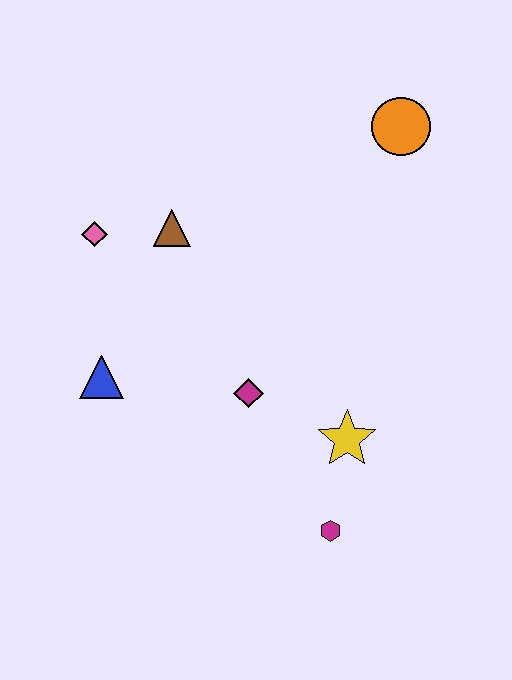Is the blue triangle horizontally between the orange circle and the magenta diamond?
No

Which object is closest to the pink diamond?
The brown triangle is closest to the pink diamond.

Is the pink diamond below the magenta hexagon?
No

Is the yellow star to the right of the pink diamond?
Yes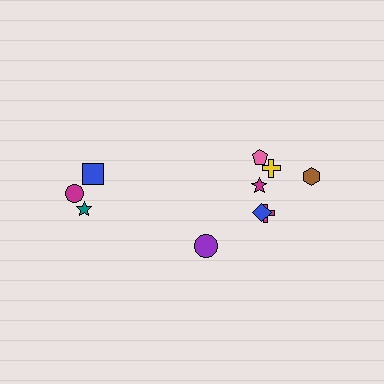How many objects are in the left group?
There are 3 objects.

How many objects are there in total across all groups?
There are 10 objects.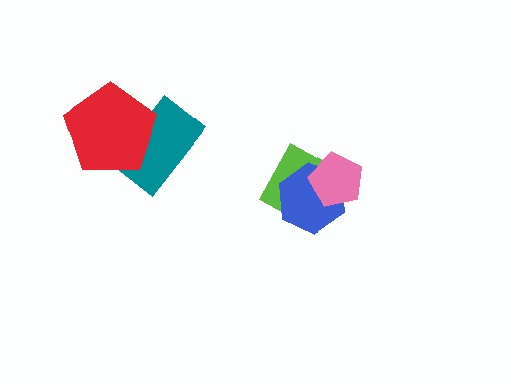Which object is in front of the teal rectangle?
The red pentagon is in front of the teal rectangle.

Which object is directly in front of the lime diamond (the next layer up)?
The blue hexagon is directly in front of the lime diamond.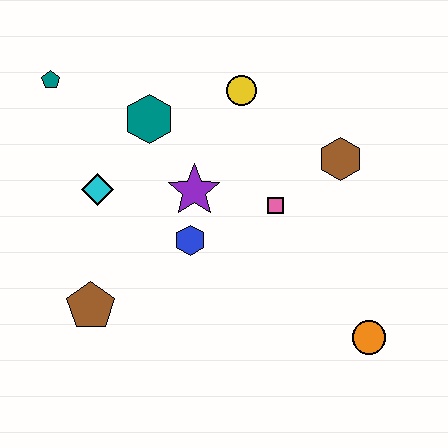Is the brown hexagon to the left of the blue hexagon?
No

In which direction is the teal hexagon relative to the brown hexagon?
The teal hexagon is to the left of the brown hexagon.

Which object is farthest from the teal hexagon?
The orange circle is farthest from the teal hexagon.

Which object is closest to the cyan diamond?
The teal hexagon is closest to the cyan diamond.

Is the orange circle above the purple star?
No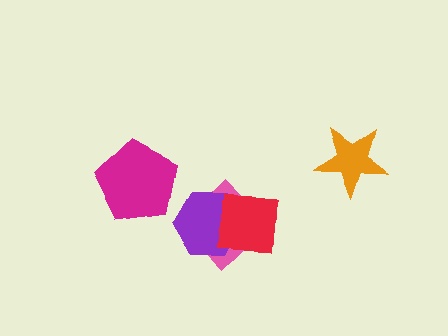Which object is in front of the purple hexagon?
The red square is in front of the purple hexagon.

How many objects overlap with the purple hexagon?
2 objects overlap with the purple hexagon.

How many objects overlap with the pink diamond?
2 objects overlap with the pink diamond.